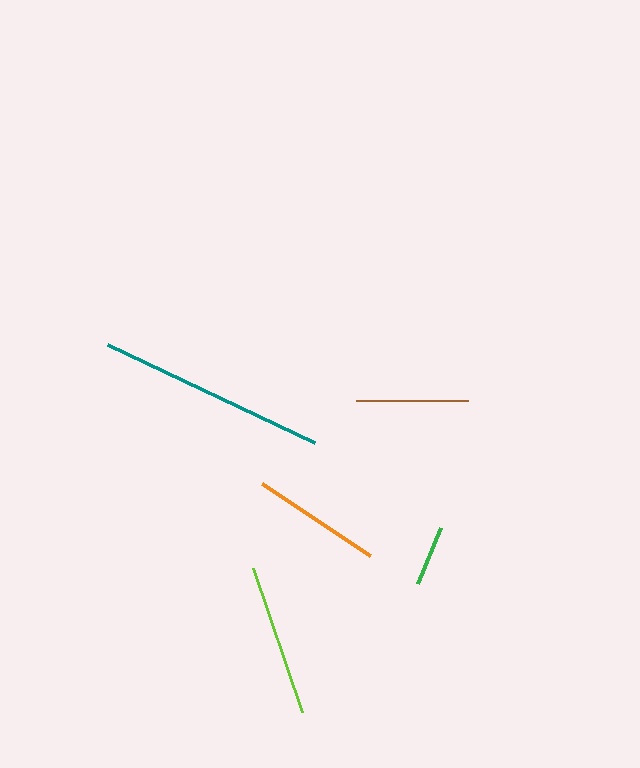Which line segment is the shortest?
The green line is the shortest at approximately 60 pixels.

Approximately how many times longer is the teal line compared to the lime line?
The teal line is approximately 1.5 times the length of the lime line.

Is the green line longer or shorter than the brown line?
The brown line is longer than the green line.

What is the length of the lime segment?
The lime segment is approximately 152 pixels long.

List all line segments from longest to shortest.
From longest to shortest: teal, lime, orange, brown, green.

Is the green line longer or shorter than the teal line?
The teal line is longer than the green line.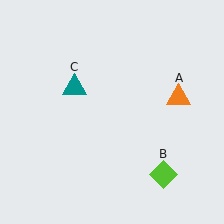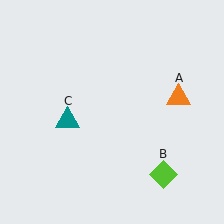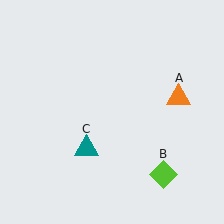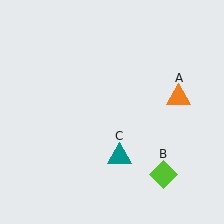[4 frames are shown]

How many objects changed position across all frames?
1 object changed position: teal triangle (object C).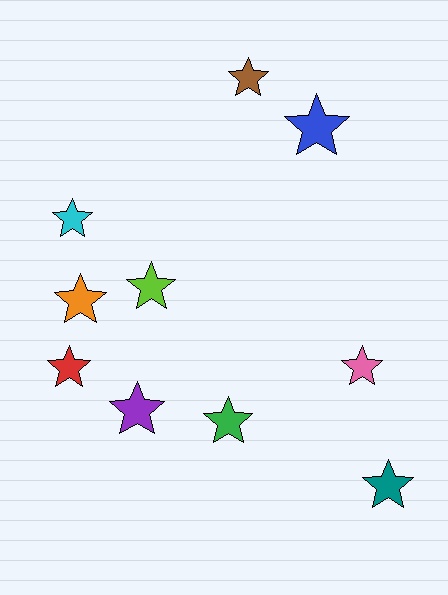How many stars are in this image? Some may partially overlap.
There are 10 stars.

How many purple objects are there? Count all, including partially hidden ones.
There is 1 purple object.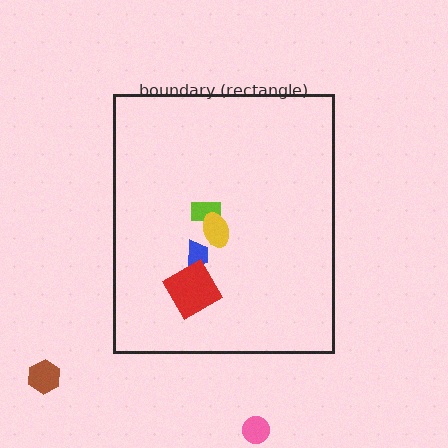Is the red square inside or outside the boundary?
Inside.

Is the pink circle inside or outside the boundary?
Outside.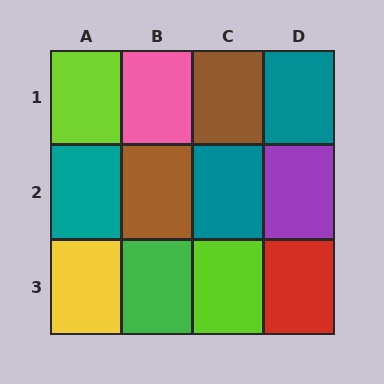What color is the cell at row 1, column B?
Pink.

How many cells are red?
1 cell is red.